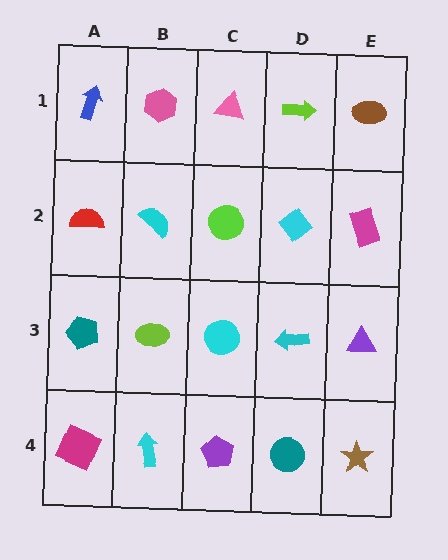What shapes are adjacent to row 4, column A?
A teal pentagon (row 3, column A), a cyan arrow (row 4, column B).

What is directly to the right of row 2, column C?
A cyan diamond.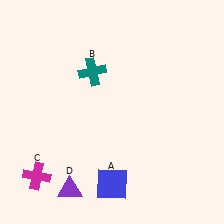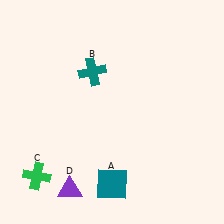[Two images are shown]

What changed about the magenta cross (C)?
In Image 1, C is magenta. In Image 2, it changed to green.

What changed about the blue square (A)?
In Image 1, A is blue. In Image 2, it changed to teal.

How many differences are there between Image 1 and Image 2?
There are 2 differences between the two images.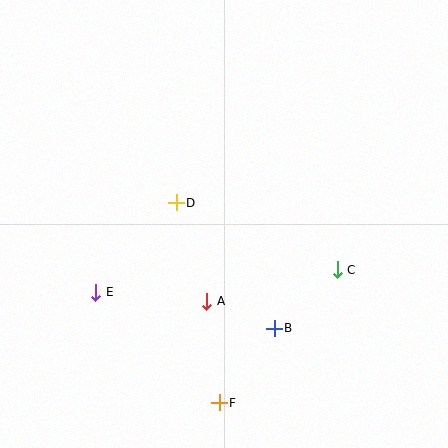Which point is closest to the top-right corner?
Point C is closest to the top-right corner.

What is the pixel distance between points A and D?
The distance between A and D is 103 pixels.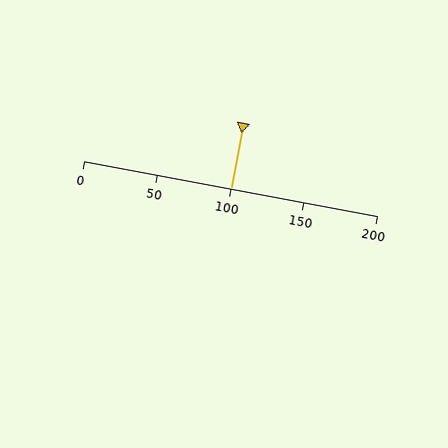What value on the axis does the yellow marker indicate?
The marker indicates approximately 100.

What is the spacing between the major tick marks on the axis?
The major ticks are spaced 50 apart.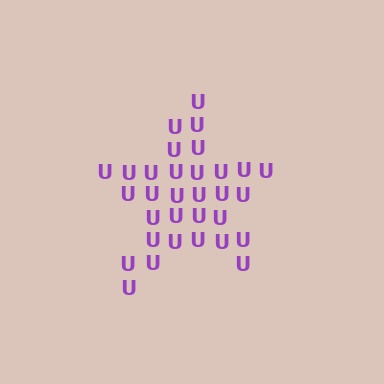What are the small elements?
The small elements are letter U's.